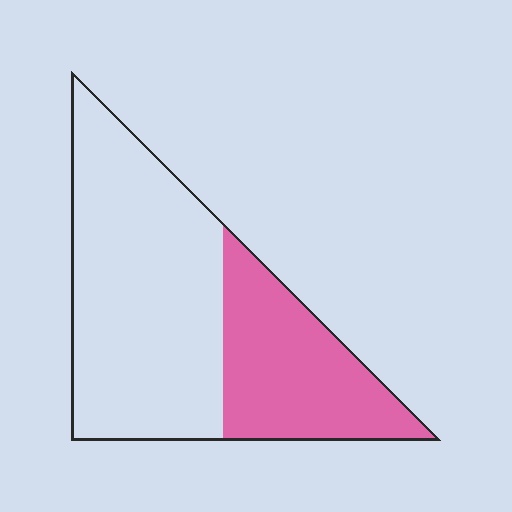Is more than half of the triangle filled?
No.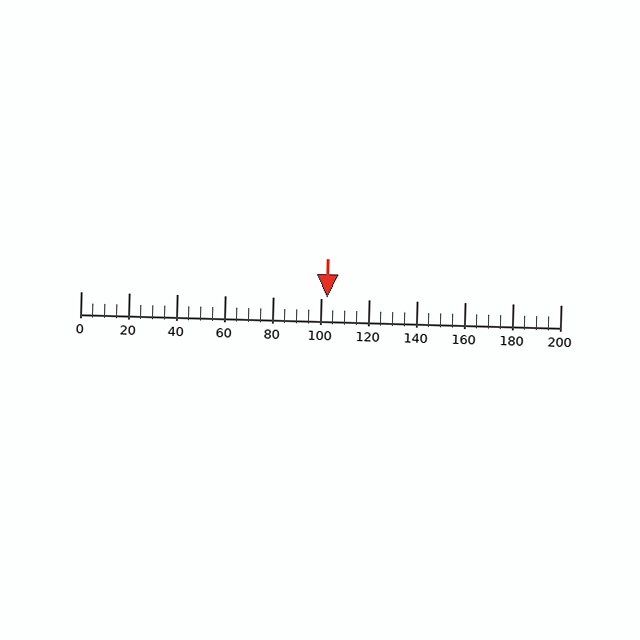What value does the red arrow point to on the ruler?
The red arrow points to approximately 103.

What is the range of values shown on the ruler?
The ruler shows values from 0 to 200.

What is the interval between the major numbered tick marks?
The major tick marks are spaced 20 units apart.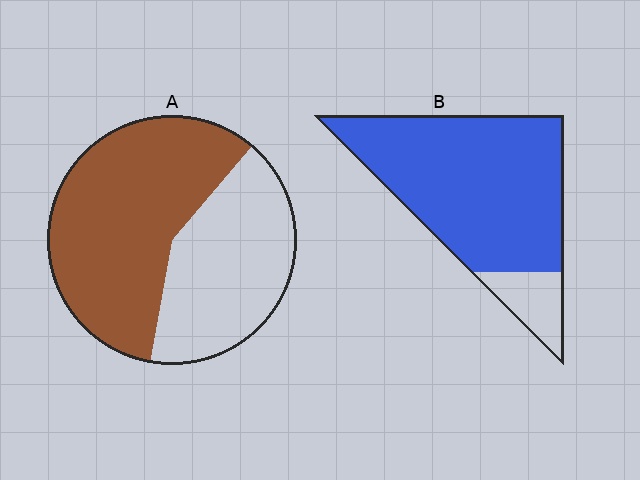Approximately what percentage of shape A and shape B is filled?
A is approximately 60% and B is approximately 85%.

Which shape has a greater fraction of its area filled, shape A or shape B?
Shape B.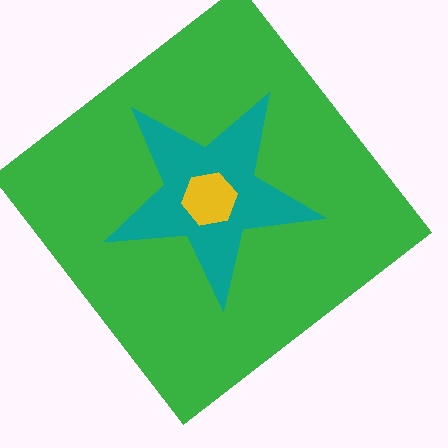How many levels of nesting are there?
3.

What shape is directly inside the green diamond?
The teal star.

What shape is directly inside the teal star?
The yellow hexagon.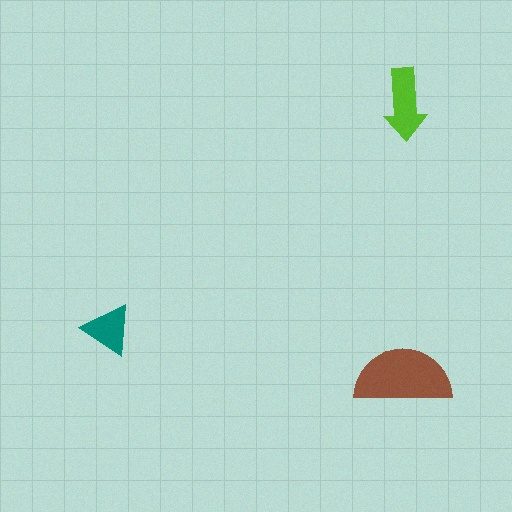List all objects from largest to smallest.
The brown semicircle, the lime arrow, the teal triangle.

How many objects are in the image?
There are 3 objects in the image.